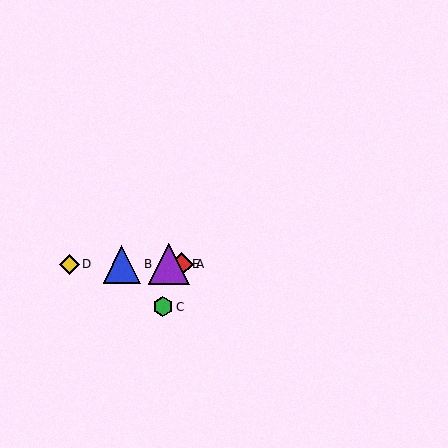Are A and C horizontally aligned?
No, A is at y≈264 and C is at y≈307.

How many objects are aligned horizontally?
4 objects (A, B, D, E) are aligned horizontally.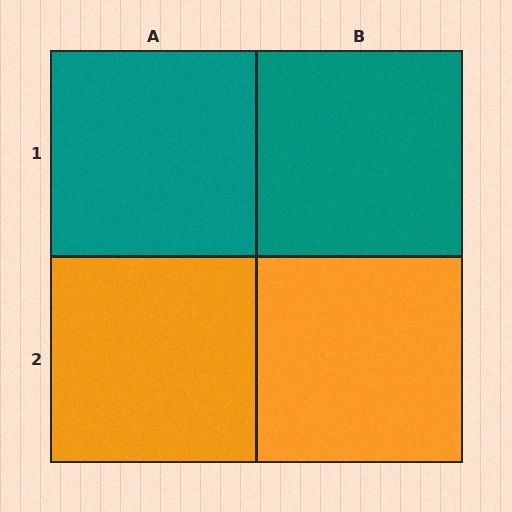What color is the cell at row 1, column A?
Teal.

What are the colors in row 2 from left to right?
Orange, orange.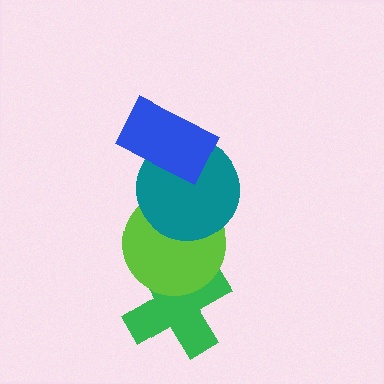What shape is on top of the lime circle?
The teal circle is on top of the lime circle.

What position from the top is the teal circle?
The teal circle is 2nd from the top.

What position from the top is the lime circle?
The lime circle is 3rd from the top.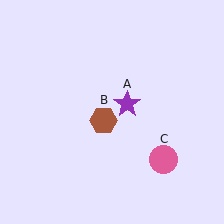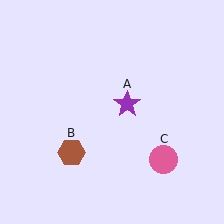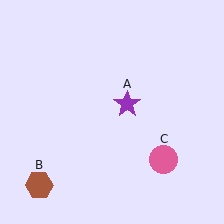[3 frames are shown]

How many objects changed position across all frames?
1 object changed position: brown hexagon (object B).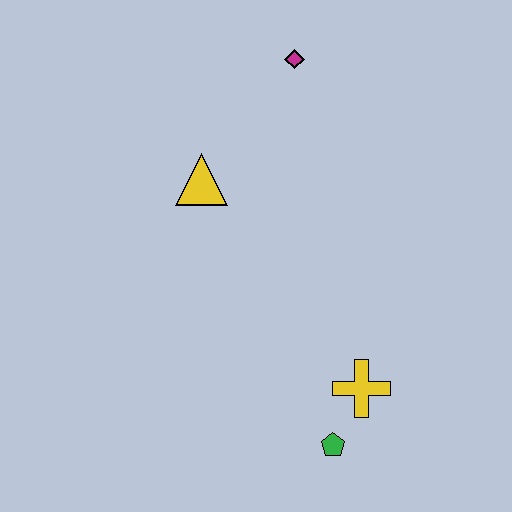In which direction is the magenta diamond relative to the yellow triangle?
The magenta diamond is above the yellow triangle.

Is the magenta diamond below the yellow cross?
No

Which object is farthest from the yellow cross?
The magenta diamond is farthest from the yellow cross.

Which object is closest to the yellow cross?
The green pentagon is closest to the yellow cross.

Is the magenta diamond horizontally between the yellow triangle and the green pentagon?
Yes